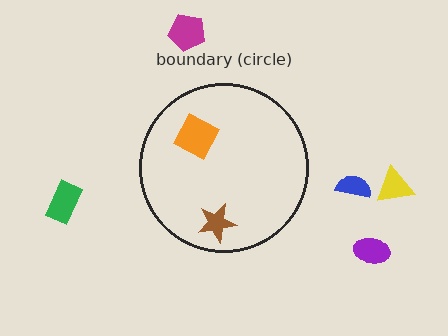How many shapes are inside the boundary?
2 inside, 5 outside.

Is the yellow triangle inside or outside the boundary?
Outside.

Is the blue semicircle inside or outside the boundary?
Outside.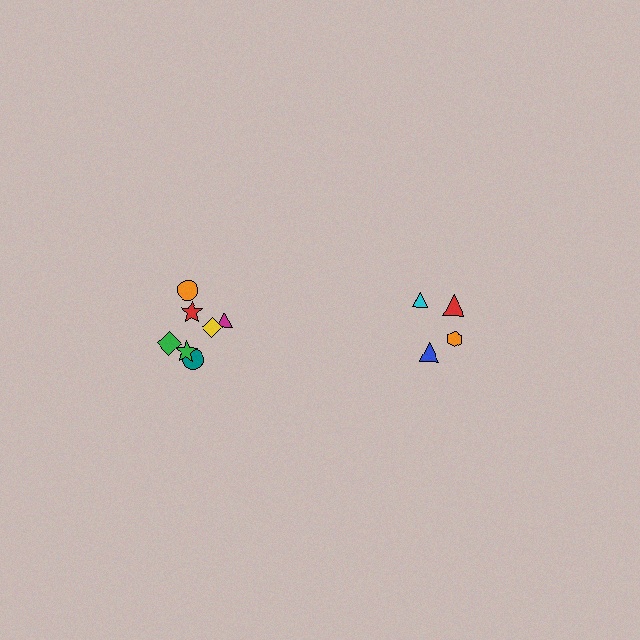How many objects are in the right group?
There are 4 objects.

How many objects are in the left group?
There are 7 objects.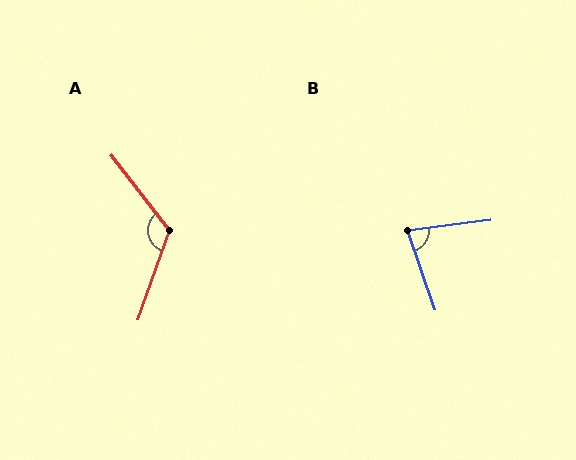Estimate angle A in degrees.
Approximately 123 degrees.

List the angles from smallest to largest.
B (78°), A (123°).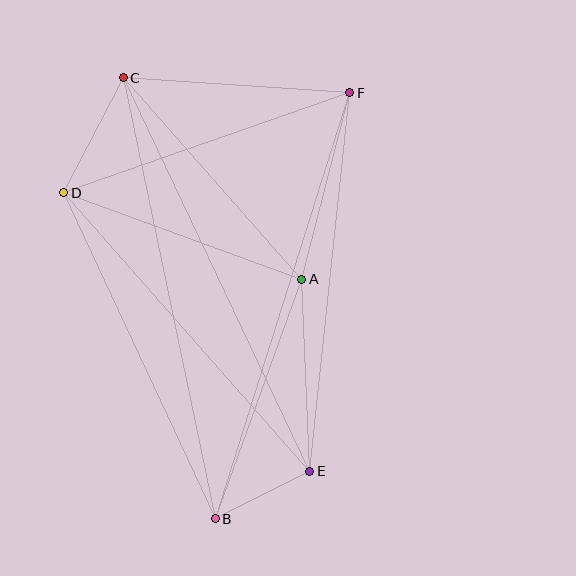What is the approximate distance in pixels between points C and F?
The distance between C and F is approximately 227 pixels.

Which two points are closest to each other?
Points B and E are closest to each other.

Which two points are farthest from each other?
Points B and C are farthest from each other.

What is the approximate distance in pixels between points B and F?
The distance between B and F is approximately 447 pixels.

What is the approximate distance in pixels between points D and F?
The distance between D and F is approximately 303 pixels.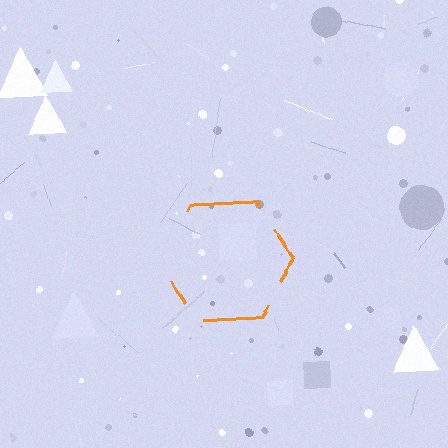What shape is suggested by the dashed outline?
The dashed outline suggests a hexagon.